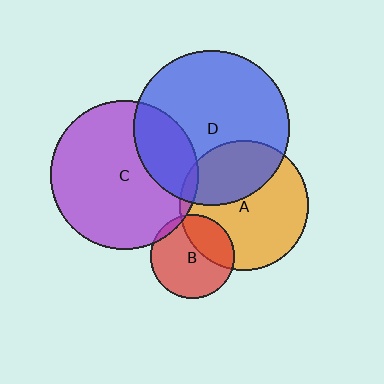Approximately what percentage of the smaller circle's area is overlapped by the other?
Approximately 25%.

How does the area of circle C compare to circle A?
Approximately 1.3 times.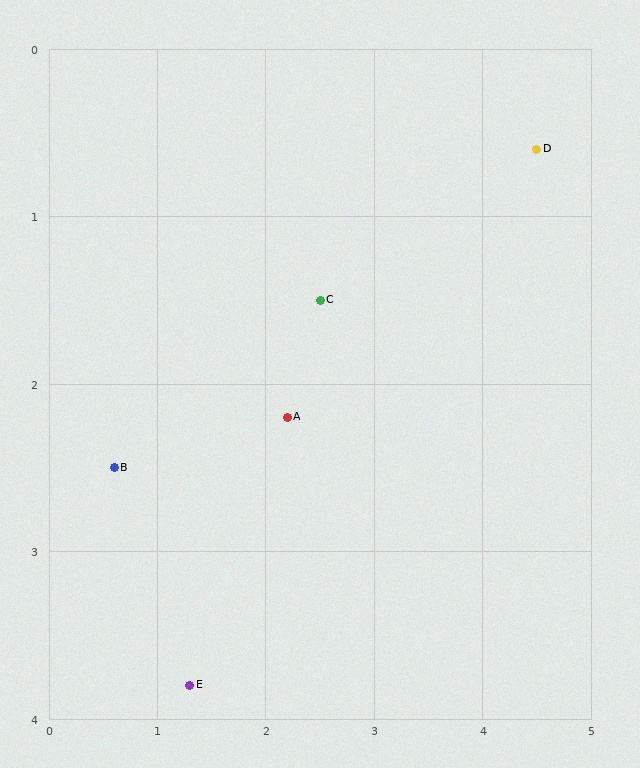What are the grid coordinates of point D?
Point D is at approximately (4.5, 0.6).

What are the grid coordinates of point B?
Point B is at approximately (0.6, 2.5).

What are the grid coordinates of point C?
Point C is at approximately (2.5, 1.5).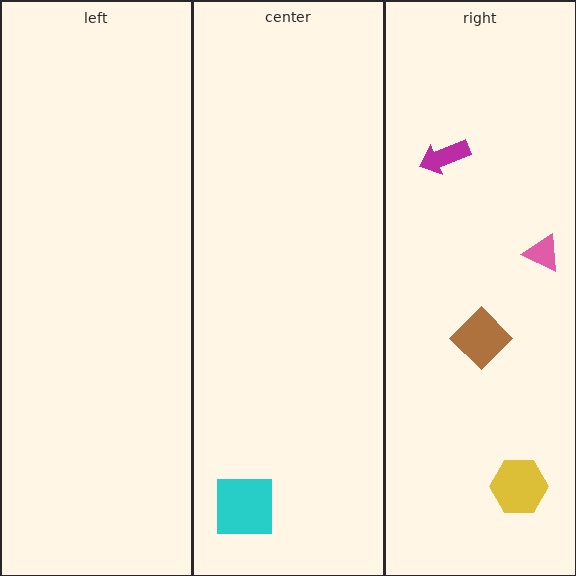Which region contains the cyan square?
The center region.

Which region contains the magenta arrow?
The right region.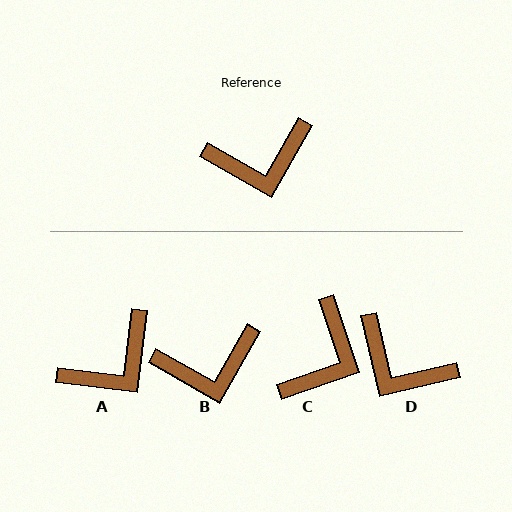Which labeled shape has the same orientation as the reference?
B.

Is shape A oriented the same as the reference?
No, it is off by about 23 degrees.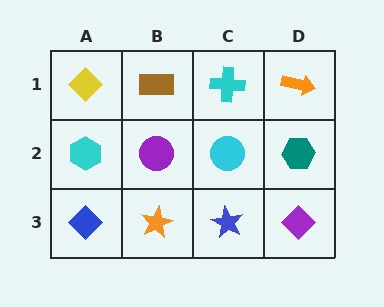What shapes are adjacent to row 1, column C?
A cyan circle (row 2, column C), a brown rectangle (row 1, column B), an orange arrow (row 1, column D).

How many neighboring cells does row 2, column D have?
3.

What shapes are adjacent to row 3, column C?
A cyan circle (row 2, column C), an orange star (row 3, column B), a purple diamond (row 3, column D).